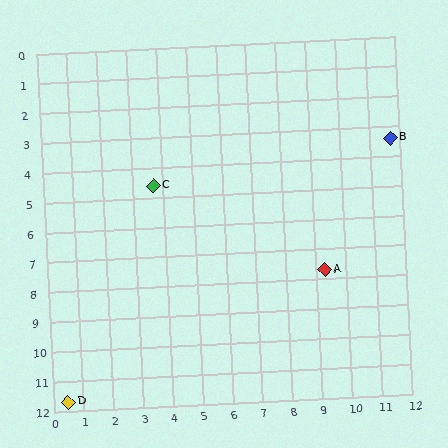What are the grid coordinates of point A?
Point A is at approximately (9.3, 7.7).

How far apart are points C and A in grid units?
Points C and A are about 6.4 grid units apart.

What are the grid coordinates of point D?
Point D is at approximately (0.5, 11.7).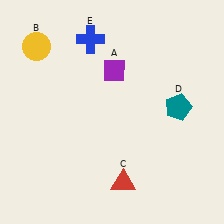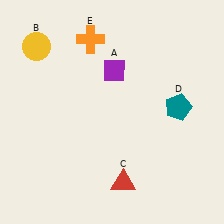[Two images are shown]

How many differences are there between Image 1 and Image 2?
There is 1 difference between the two images.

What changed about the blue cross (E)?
In Image 1, E is blue. In Image 2, it changed to orange.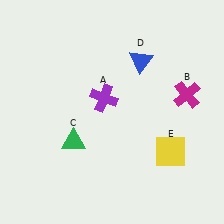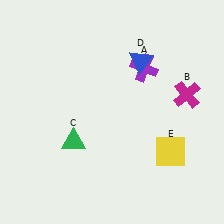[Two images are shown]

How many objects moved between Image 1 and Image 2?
1 object moved between the two images.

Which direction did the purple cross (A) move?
The purple cross (A) moved right.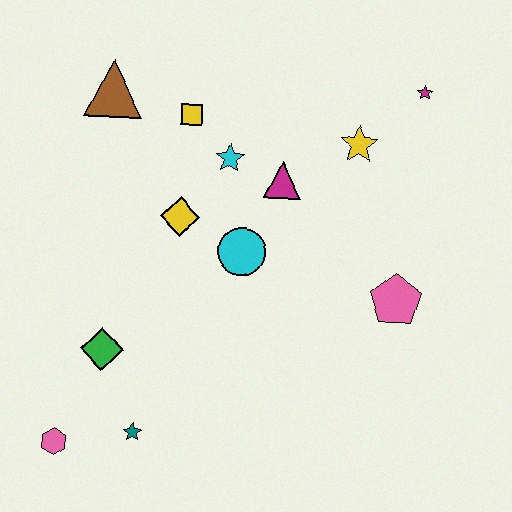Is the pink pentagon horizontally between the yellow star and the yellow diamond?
No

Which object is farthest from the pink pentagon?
The pink hexagon is farthest from the pink pentagon.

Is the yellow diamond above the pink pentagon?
Yes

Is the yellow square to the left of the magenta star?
Yes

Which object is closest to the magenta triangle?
The cyan star is closest to the magenta triangle.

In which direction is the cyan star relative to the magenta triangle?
The cyan star is to the left of the magenta triangle.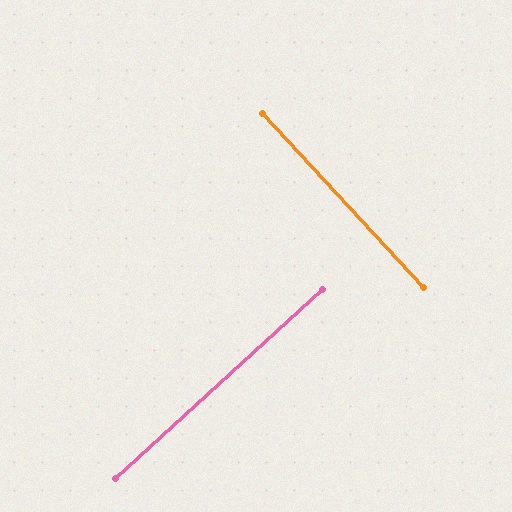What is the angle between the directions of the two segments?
Approximately 90 degrees.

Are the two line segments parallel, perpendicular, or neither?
Perpendicular — they meet at approximately 90°.